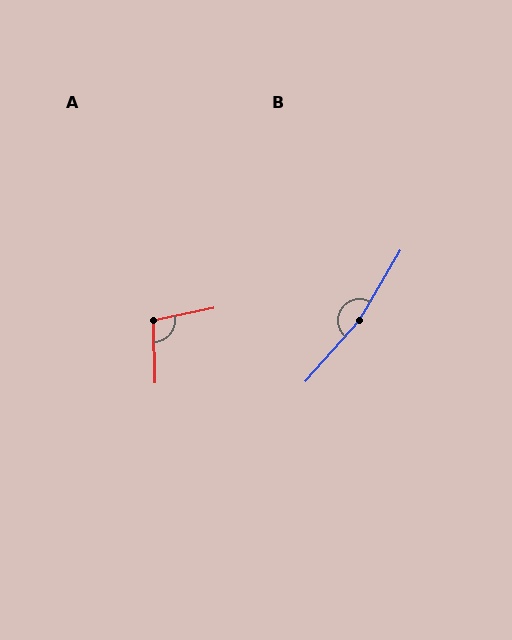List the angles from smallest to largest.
A (99°), B (169°).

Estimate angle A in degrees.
Approximately 99 degrees.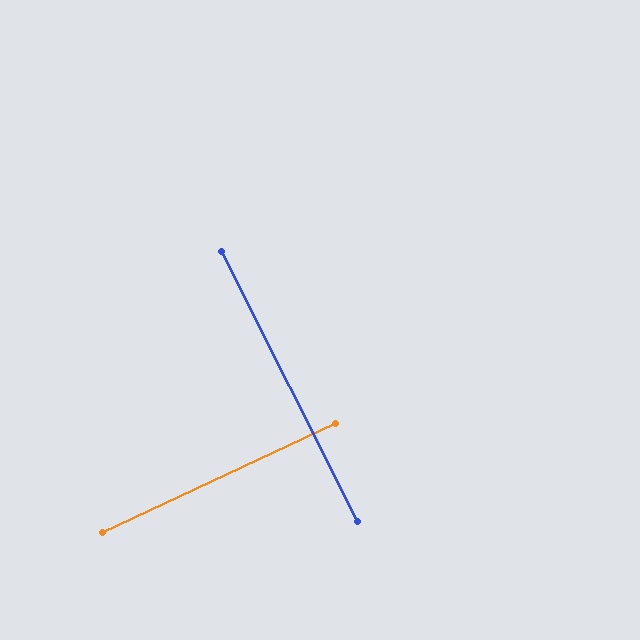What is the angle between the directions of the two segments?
Approximately 88 degrees.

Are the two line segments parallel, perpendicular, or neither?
Perpendicular — they meet at approximately 88°.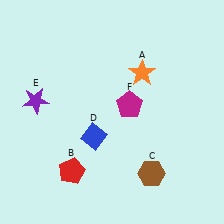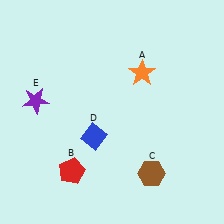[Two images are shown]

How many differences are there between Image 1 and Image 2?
There is 1 difference between the two images.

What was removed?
The magenta pentagon (F) was removed in Image 2.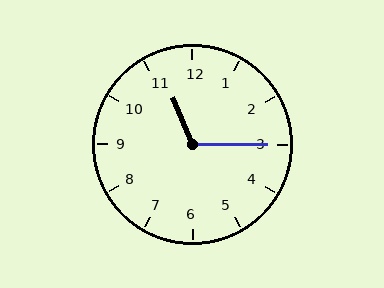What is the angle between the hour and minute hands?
Approximately 112 degrees.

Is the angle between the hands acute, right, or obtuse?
It is obtuse.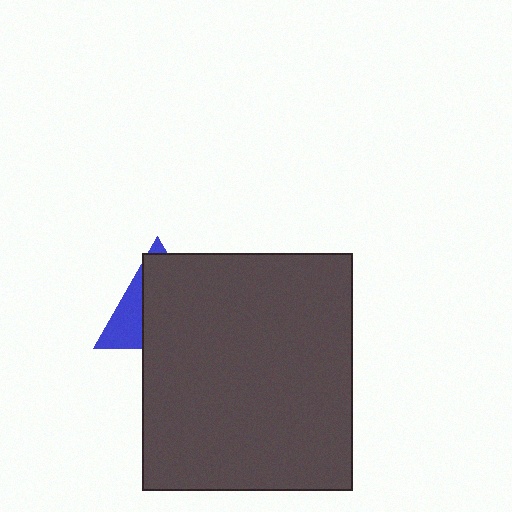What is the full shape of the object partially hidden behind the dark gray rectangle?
The partially hidden object is a blue triangle.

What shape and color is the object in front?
The object in front is a dark gray rectangle.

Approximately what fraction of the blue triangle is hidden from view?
Roughly 69% of the blue triangle is hidden behind the dark gray rectangle.